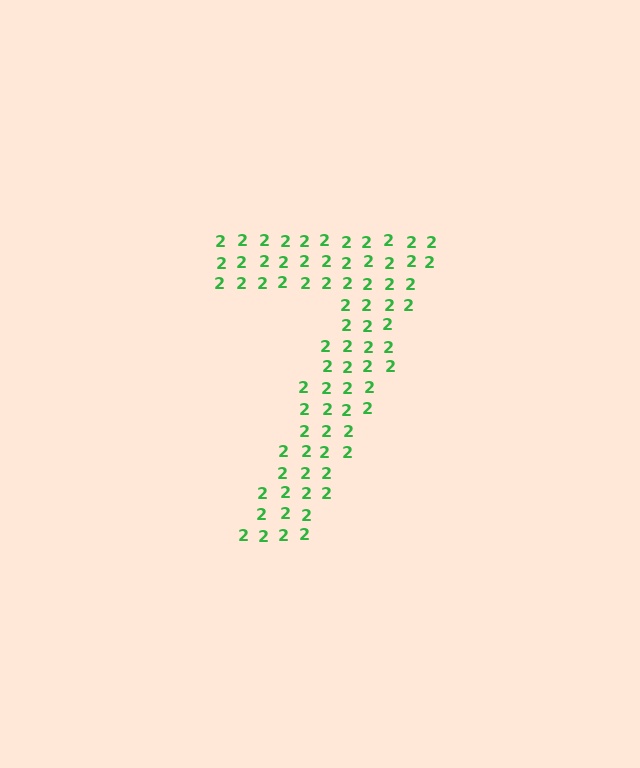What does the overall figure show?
The overall figure shows the digit 7.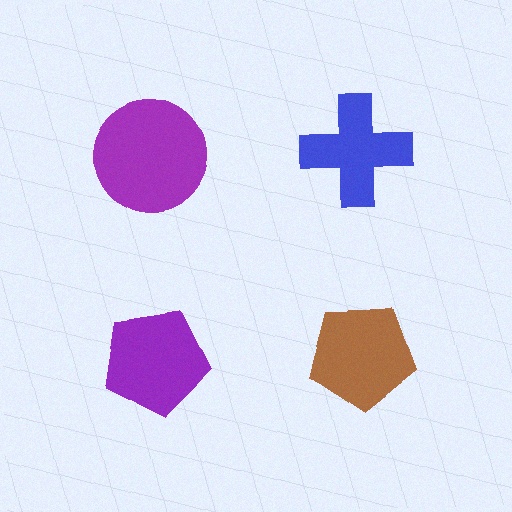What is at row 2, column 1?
A purple pentagon.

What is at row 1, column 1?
A purple circle.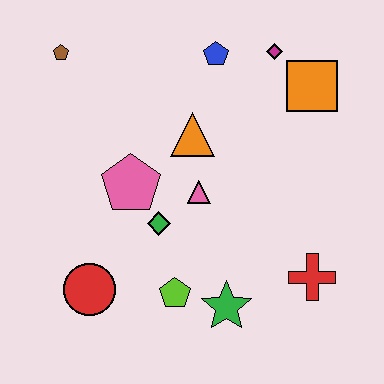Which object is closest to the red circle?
The lime pentagon is closest to the red circle.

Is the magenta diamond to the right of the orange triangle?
Yes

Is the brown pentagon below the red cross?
No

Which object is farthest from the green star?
The brown pentagon is farthest from the green star.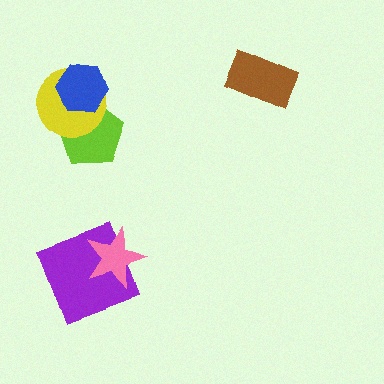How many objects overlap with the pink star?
1 object overlaps with the pink star.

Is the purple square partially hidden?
Yes, it is partially covered by another shape.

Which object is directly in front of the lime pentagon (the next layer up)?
The yellow circle is directly in front of the lime pentagon.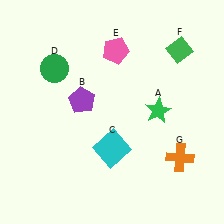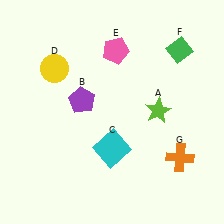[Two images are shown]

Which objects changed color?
A changed from green to lime. D changed from green to yellow.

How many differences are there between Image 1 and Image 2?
There are 2 differences between the two images.